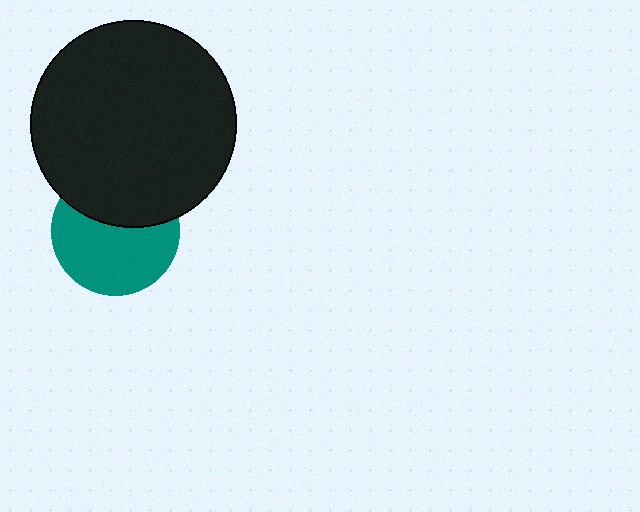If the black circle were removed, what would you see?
You would see the complete teal circle.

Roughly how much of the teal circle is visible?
About half of it is visible (roughly 61%).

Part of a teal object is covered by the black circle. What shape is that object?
It is a circle.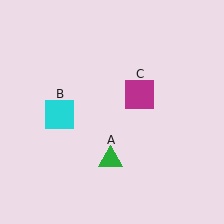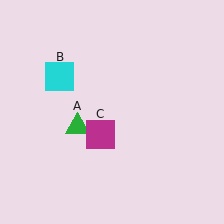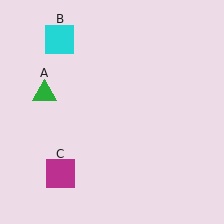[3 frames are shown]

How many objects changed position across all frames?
3 objects changed position: green triangle (object A), cyan square (object B), magenta square (object C).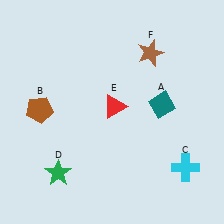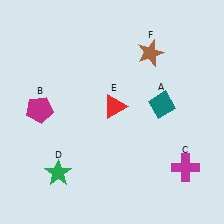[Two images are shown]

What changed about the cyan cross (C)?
In Image 1, C is cyan. In Image 2, it changed to magenta.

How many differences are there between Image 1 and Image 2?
There are 2 differences between the two images.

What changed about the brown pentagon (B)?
In Image 1, B is brown. In Image 2, it changed to magenta.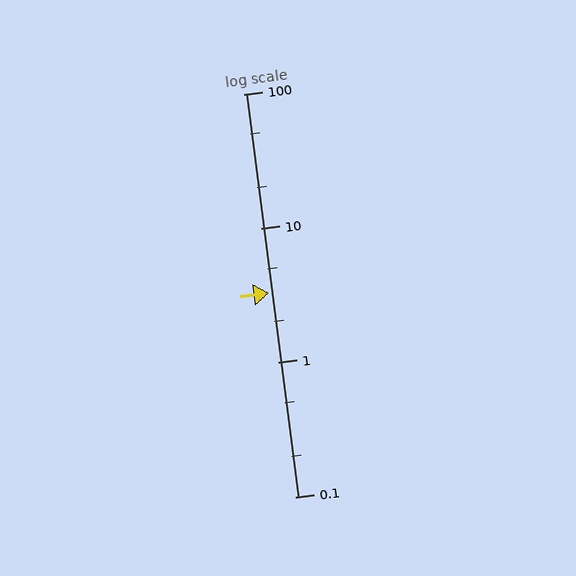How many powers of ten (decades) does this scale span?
The scale spans 3 decades, from 0.1 to 100.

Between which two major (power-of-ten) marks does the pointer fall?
The pointer is between 1 and 10.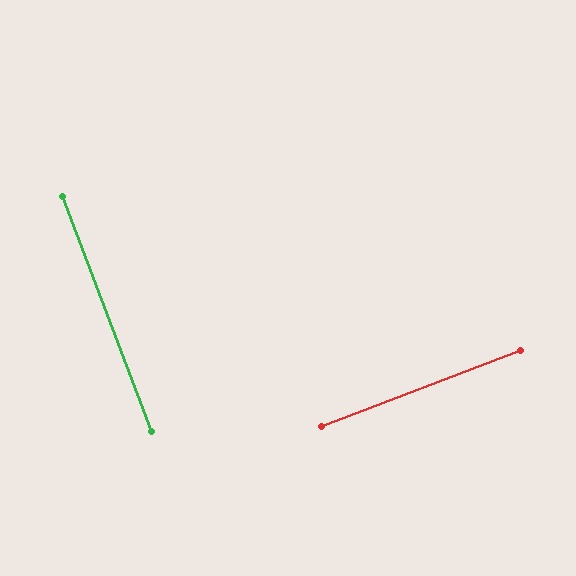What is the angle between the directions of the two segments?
Approximately 90 degrees.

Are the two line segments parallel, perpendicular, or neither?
Perpendicular — they meet at approximately 90°.